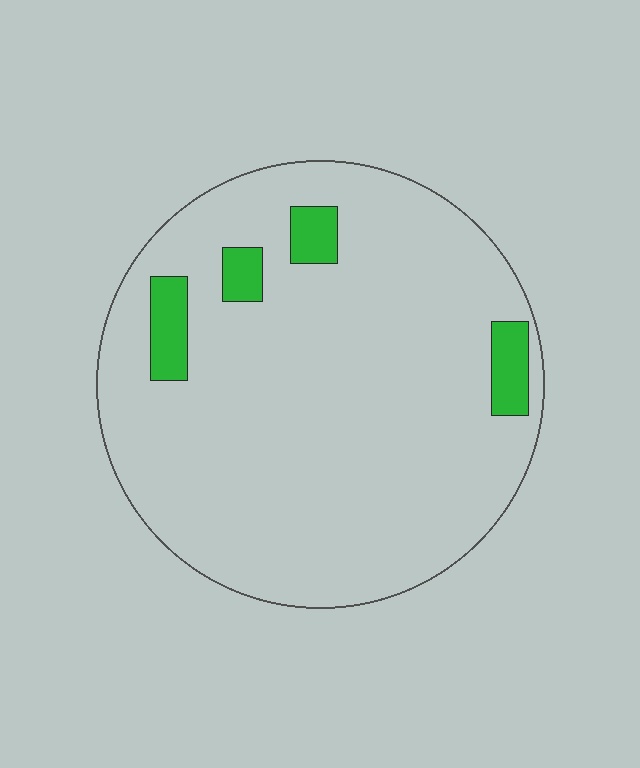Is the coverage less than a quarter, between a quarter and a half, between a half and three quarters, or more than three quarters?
Less than a quarter.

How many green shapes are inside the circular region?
4.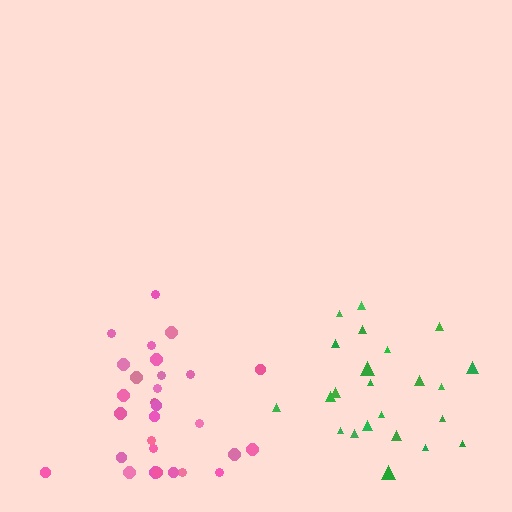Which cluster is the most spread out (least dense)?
Green.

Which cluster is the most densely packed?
Pink.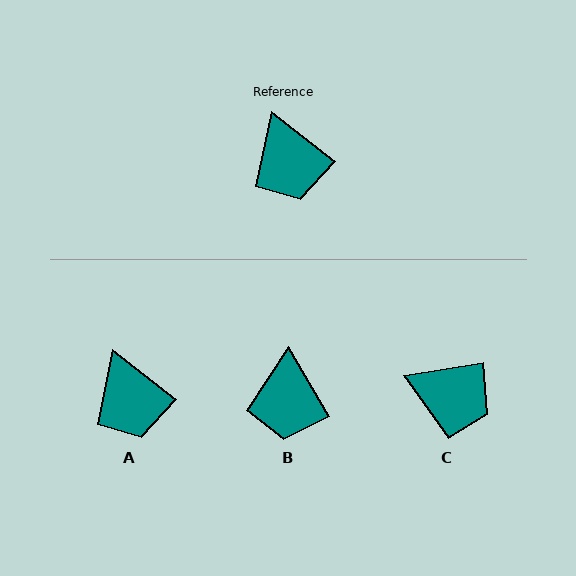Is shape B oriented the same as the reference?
No, it is off by about 21 degrees.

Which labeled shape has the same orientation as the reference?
A.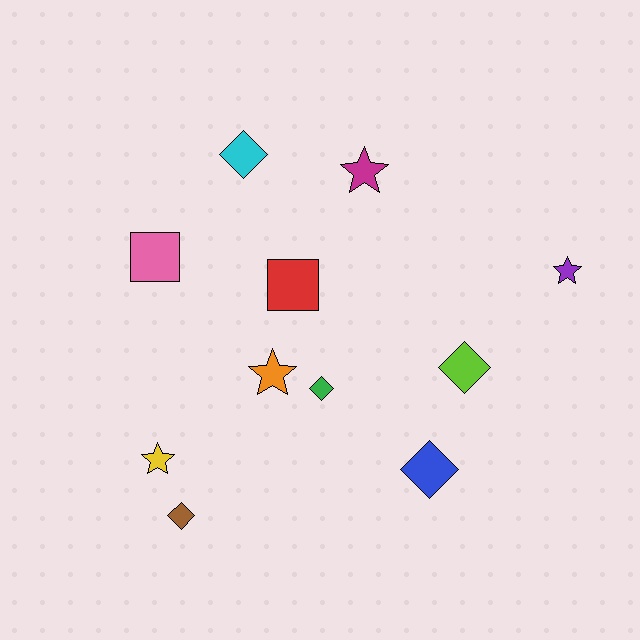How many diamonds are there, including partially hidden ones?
There are 5 diamonds.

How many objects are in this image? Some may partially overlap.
There are 11 objects.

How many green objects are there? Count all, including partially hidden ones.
There is 1 green object.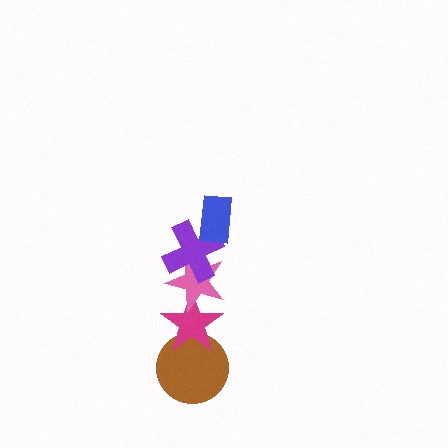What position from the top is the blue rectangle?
The blue rectangle is 1st from the top.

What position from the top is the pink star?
The pink star is 3rd from the top.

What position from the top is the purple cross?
The purple cross is 2nd from the top.